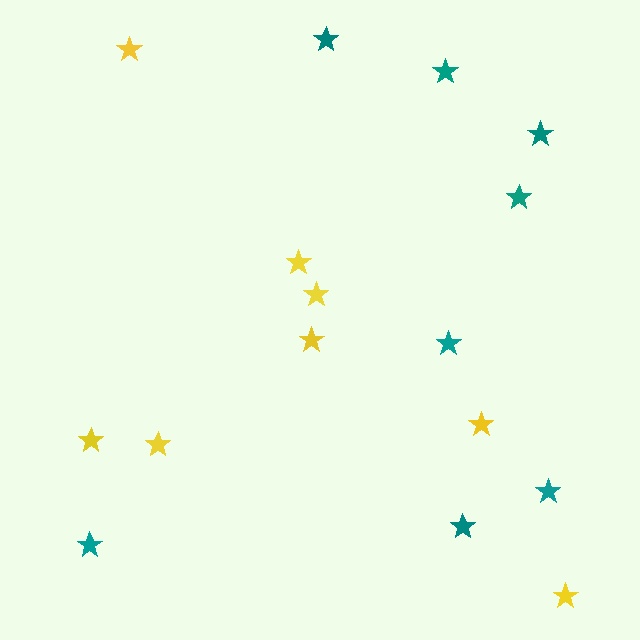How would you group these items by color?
There are 2 groups: one group of yellow stars (8) and one group of teal stars (8).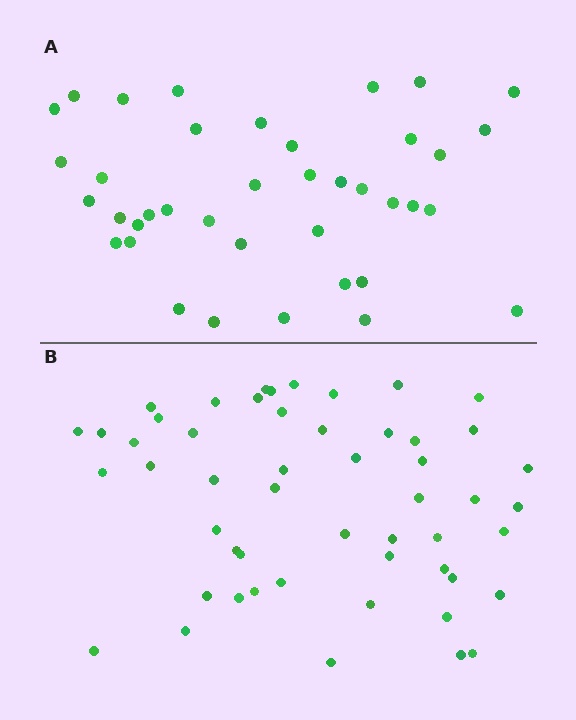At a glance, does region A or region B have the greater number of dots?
Region B (the bottom region) has more dots.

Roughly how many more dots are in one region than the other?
Region B has approximately 15 more dots than region A.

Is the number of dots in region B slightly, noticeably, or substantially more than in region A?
Region B has noticeably more, but not dramatically so. The ratio is roughly 1.3 to 1.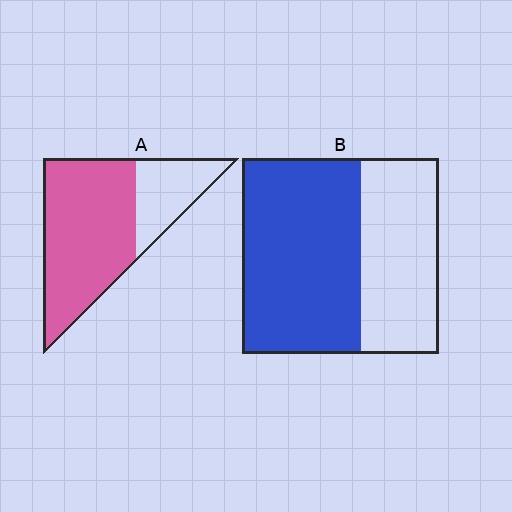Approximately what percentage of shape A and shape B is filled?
A is approximately 70% and B is approximately 60%.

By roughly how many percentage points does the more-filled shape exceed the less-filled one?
By roughly 10 percentage points (A over B).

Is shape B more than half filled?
Yes.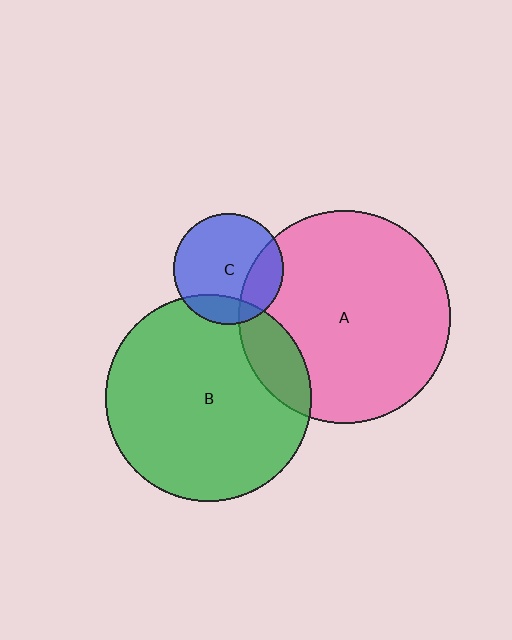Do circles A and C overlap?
Yes.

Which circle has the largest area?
Circle A (pink).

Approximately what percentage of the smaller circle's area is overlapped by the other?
Approximately 25%.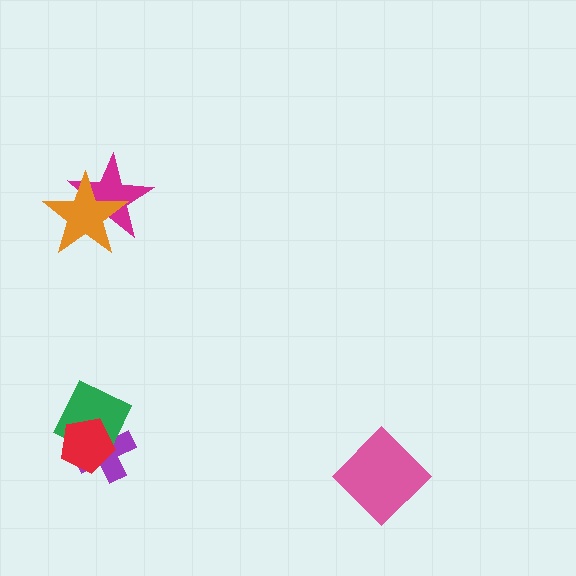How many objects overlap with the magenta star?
1 object overlaps with the magenta star.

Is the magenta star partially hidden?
Yes, it is partially covered by another shape.